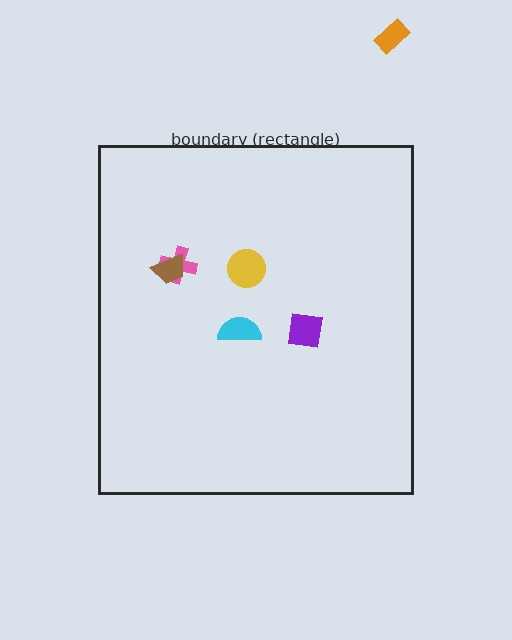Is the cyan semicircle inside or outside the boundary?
Inside.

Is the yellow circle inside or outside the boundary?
Inside.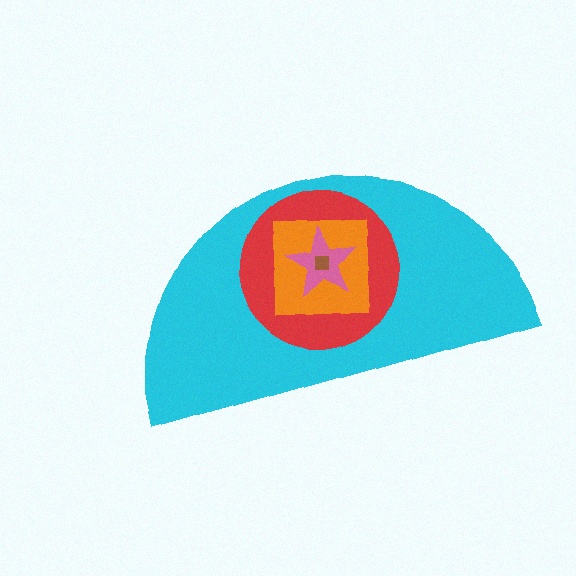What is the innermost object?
The brown square.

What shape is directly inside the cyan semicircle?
The red circle.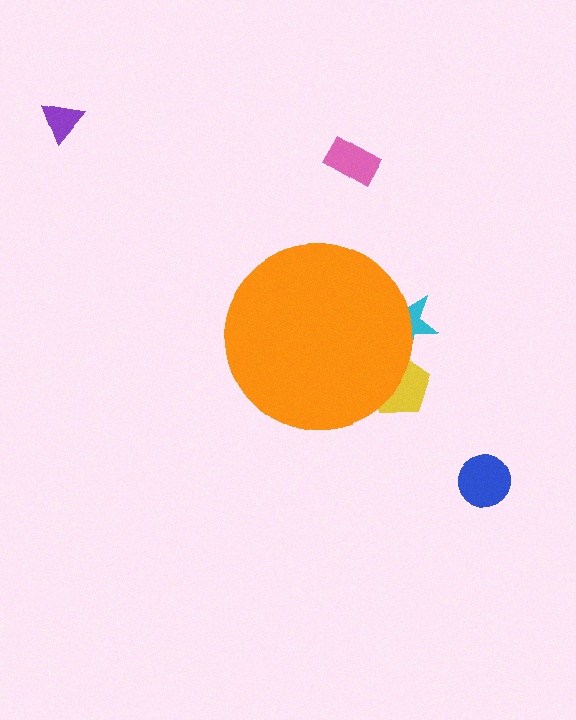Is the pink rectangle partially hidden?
No, the pink rectangle is fully visible.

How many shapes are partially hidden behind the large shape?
2 shapes are partially hidden.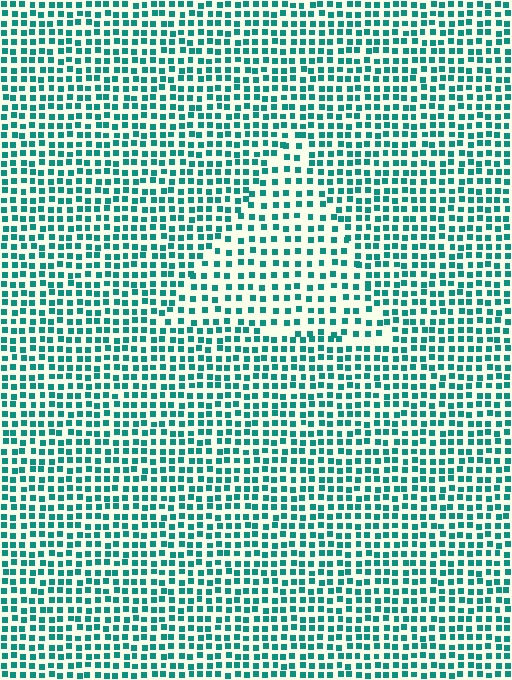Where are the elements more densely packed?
The elements are more densely packed outside the triangle boundary.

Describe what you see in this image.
The image contains small teal elements arranged at two different densities. A triangle-shaped region is visible where the elements are less densely packed than the surrounding area.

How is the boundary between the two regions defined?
The boundary is defined by a change in element density (approximately 1.6x ratio). All elements are the same color, size, and shape.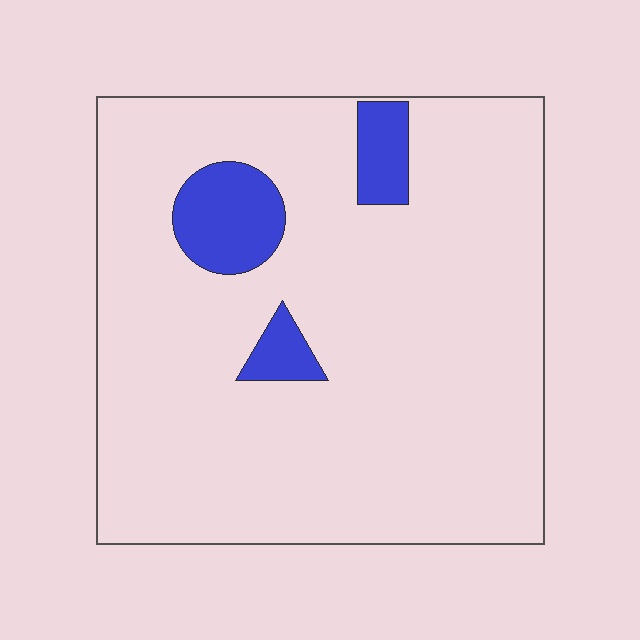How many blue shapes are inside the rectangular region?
3.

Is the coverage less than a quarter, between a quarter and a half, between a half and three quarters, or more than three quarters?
Less than a quarter.